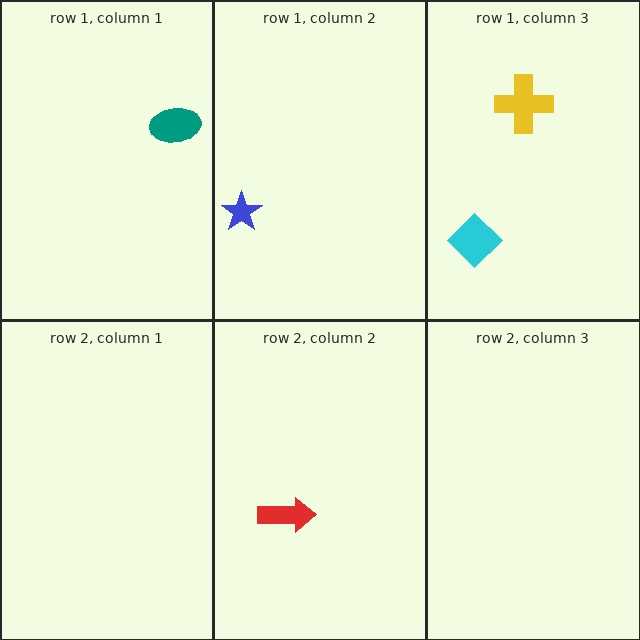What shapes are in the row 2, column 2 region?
The red arrow.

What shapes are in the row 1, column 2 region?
The blue star.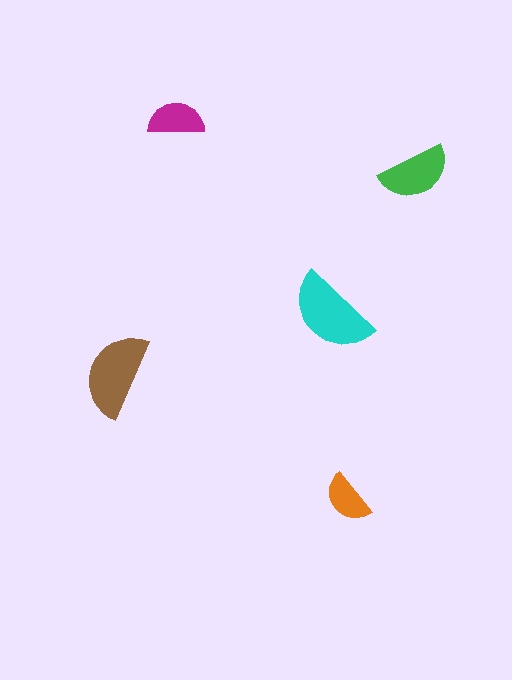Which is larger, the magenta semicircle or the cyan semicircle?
The cyan one.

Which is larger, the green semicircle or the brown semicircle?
The brown one.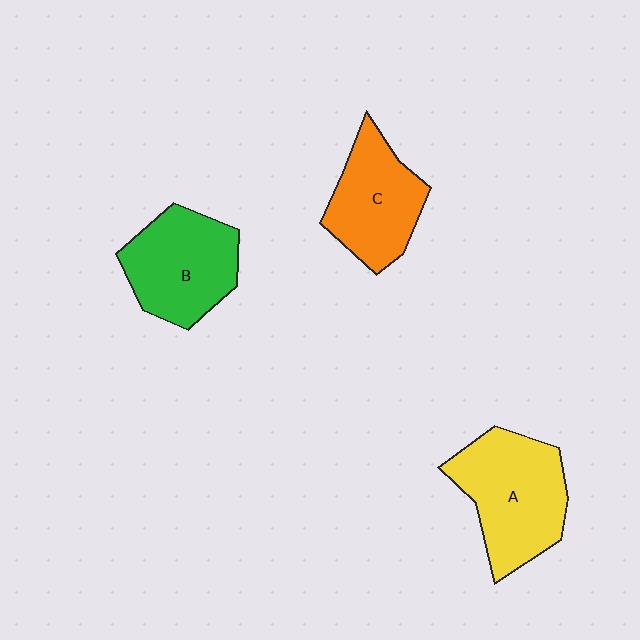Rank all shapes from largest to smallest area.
From largest to smallest: A (yellow), B (green), C (orange).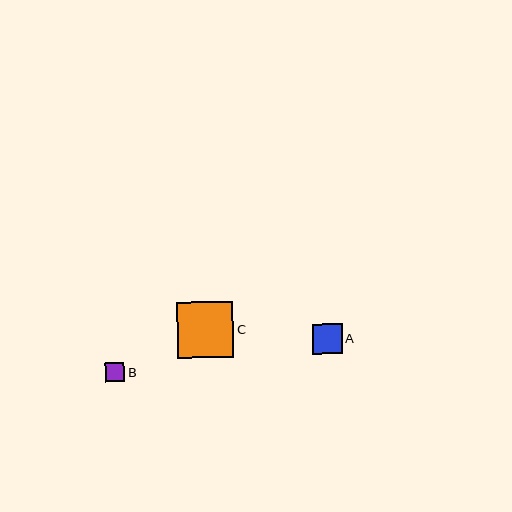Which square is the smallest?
Square B is the smallest with a size of approximately 20 pixels.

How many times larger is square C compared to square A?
Square C is approximately 1.9 times the size of square A.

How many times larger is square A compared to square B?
Square A is approximately 1.5 times the size of square B.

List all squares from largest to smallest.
From largest to smallest: C, A, B.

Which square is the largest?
Square C is the largest with a size of approximately 56 pixels.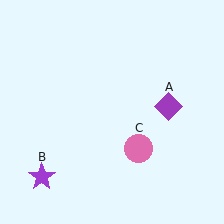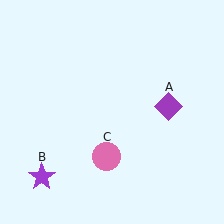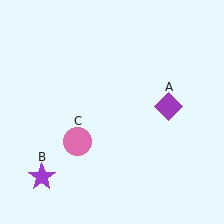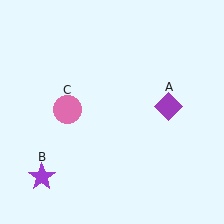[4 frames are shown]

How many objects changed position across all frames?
1 object changed position: pink circle (object C).